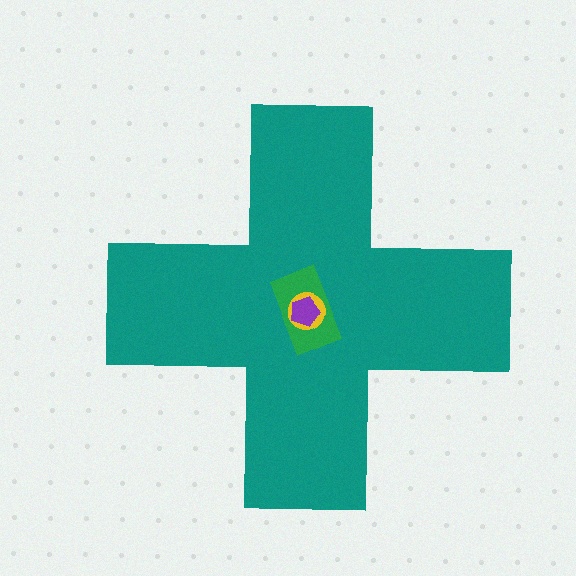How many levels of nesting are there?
4.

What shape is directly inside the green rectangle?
The yellow circle.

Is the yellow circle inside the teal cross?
Yes.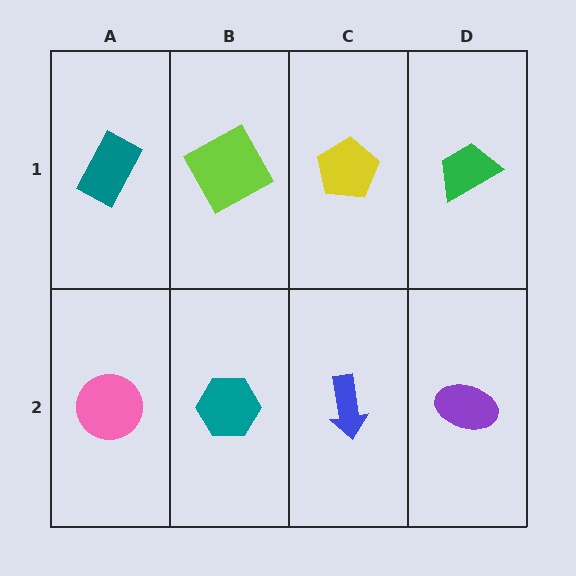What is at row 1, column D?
A green trapezoid.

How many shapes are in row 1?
4 shapes.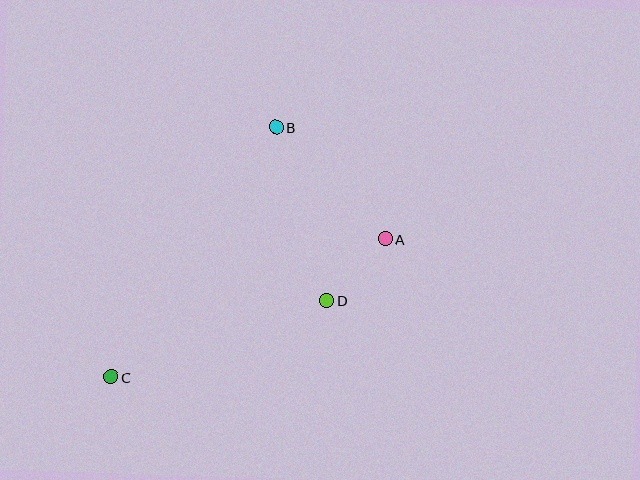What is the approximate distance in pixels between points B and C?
The distance between B and C is approximately 299 pixels.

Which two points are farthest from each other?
Points A and C are farthest from each other.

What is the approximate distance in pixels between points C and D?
The distance between C and D is approximately 229 pixels.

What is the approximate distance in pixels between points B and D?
The distance between B and D is approximately 181 pixels.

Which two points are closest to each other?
Points A and D are closest to each other.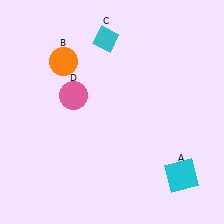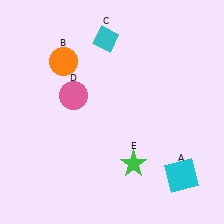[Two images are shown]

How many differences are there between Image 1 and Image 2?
There is 1 difference between the two images.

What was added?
A green star (E) was added in Image 2.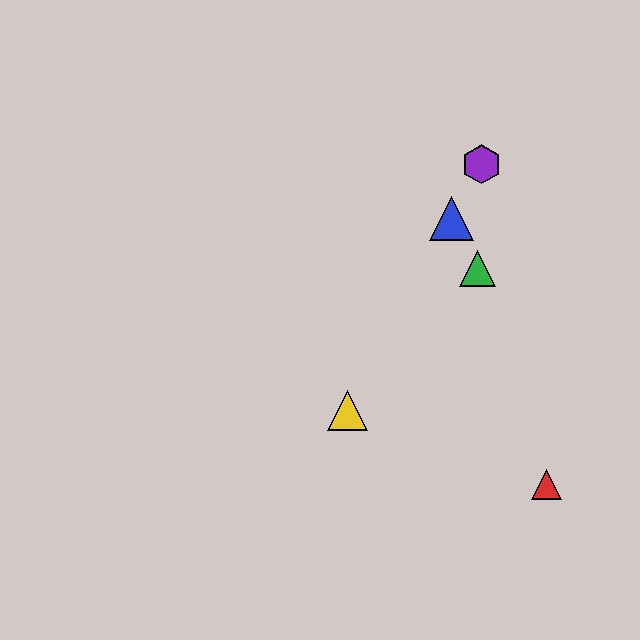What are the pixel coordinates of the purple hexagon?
The purple hexagon is at (481, 164).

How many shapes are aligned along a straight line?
3 shapes (the blue triangle, the yellow triangle, the purple hexagon) are aligned along a straight line.